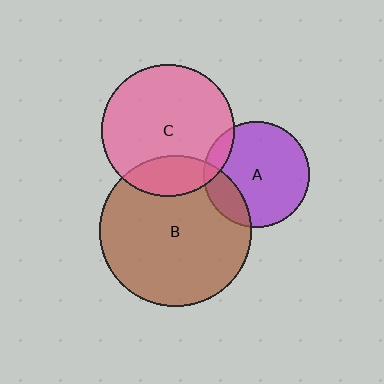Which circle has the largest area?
Circle B (brown).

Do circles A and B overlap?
Yes.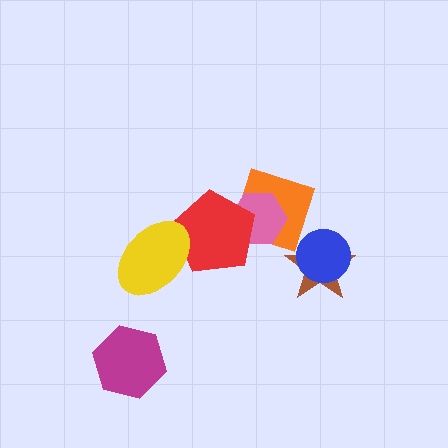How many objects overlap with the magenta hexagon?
0 objects overlap with the magenta hexagon.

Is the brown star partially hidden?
Yes, it is partially covered by another shape.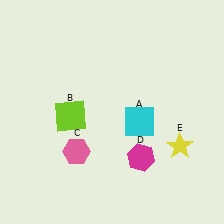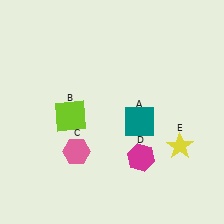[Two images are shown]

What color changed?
The square (A) changed from cyan in Image 1 to teal in Image 2.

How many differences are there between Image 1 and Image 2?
There is 1 difference between the two images.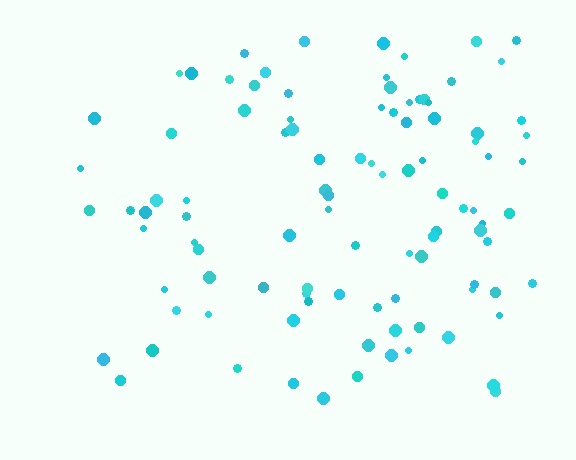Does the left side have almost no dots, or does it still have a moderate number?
Still a moderate number, just noticeably fewer than the right.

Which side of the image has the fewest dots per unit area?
The left.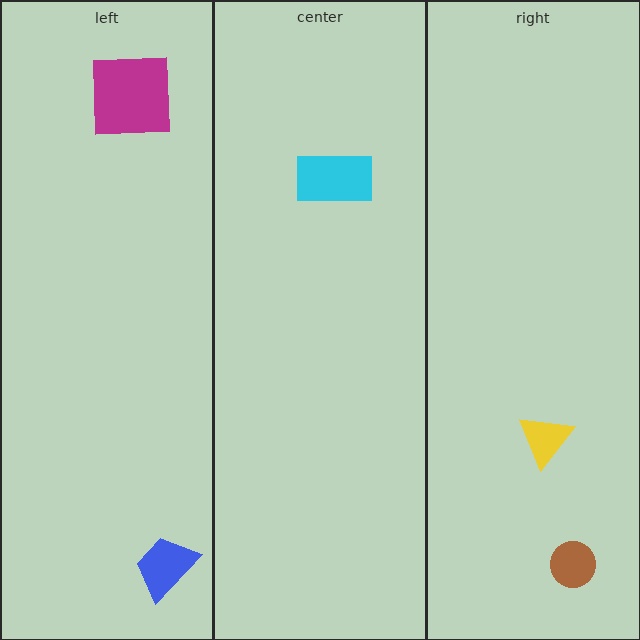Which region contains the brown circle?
The right region.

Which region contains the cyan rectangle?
The center region.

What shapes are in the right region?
The yellow triangle, the brown circle.